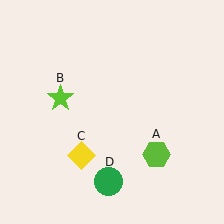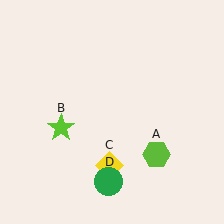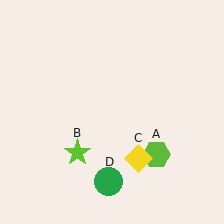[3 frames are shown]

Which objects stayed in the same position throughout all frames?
Lime hexagon (object A) and green circle (object D) remained stationary.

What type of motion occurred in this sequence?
The lime star (object B), yellow diamond (object C) rotated counterclockwise around the center of the scene.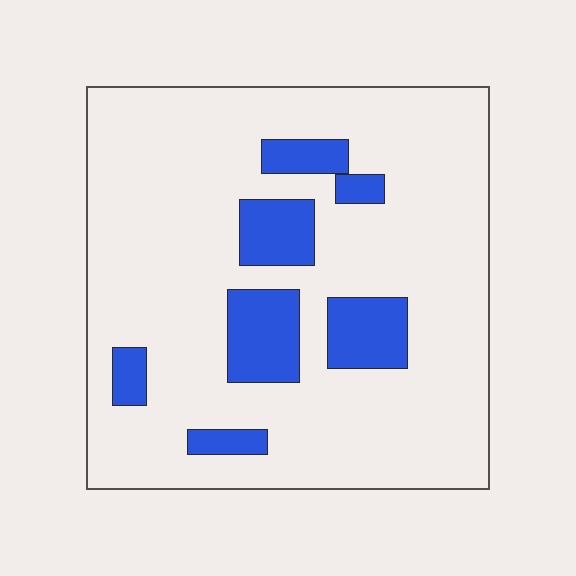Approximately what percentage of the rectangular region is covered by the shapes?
Approximately 15%.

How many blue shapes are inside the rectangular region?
7.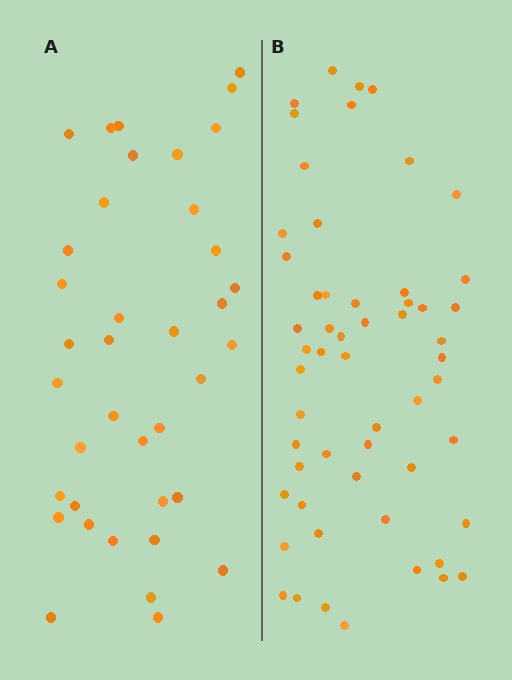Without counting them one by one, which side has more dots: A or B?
Region B (the right region) has more dots.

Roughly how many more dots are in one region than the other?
Region B has approximately 20 more dots than region A.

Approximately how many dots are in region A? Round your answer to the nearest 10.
About 40 dots. (The exact count is 38, which rounds to 40.)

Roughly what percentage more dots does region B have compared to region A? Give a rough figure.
About 45% more.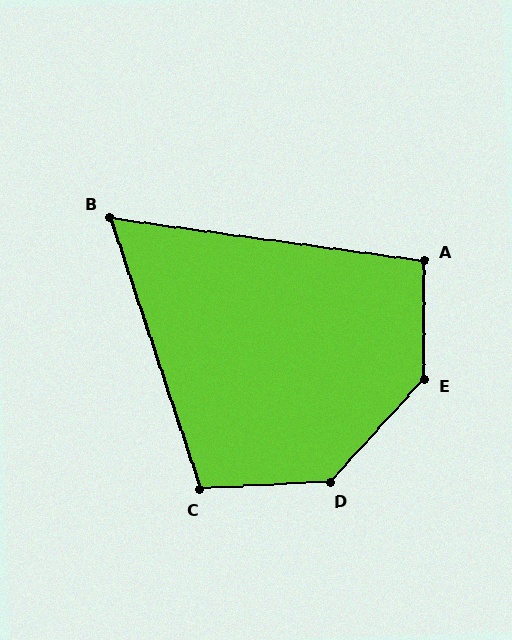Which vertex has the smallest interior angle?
B, at approximately 64 degrees.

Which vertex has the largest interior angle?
E, at approximately 138 degrees.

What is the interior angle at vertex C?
Approximately 105 degrees (obtuse).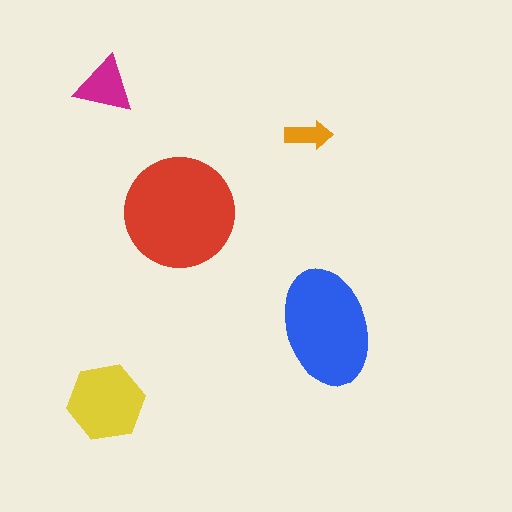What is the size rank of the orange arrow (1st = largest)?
5th.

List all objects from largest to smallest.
The red circle, the blue ellipse, the yellow hexagon, the magenta triangle, the orange arrow.